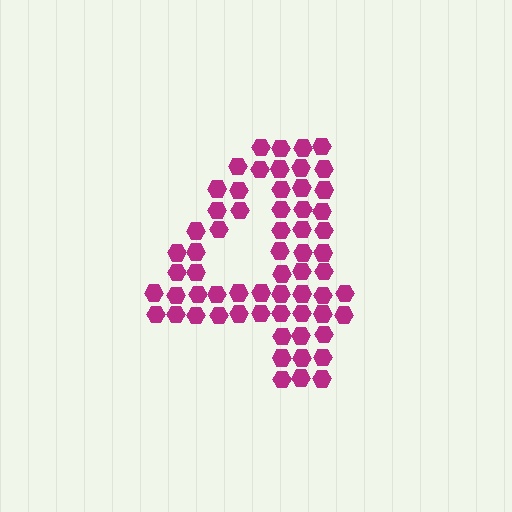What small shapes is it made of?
It is made of small hexagons.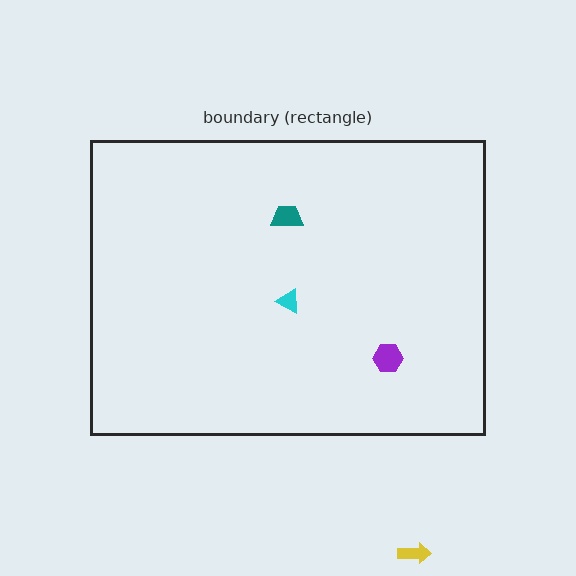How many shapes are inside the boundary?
3 inside, 1 outside.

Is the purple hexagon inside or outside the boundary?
Inside.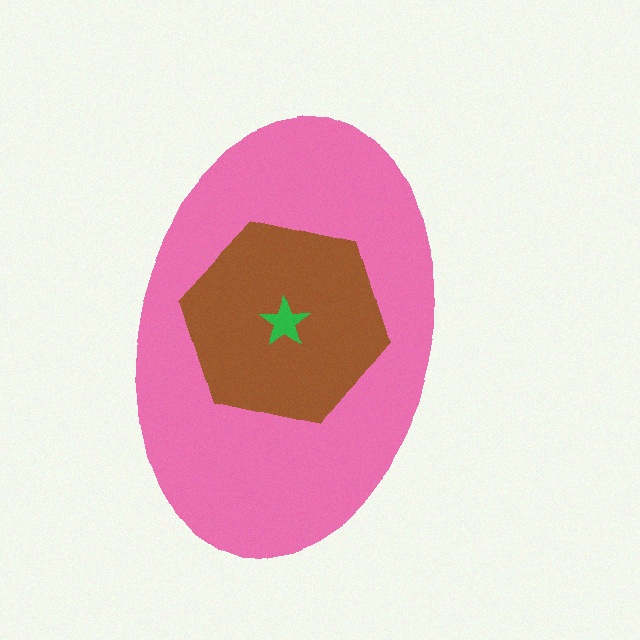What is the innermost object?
The green star.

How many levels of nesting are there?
3.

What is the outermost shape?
The pink ellipse.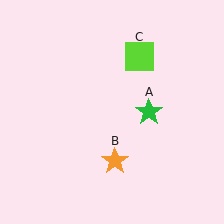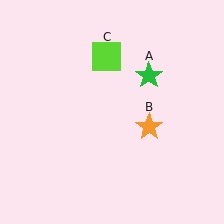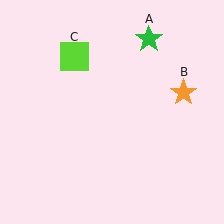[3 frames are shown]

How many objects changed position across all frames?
3 objects changed position: green star (object A), orange star (object B), lime square (object C).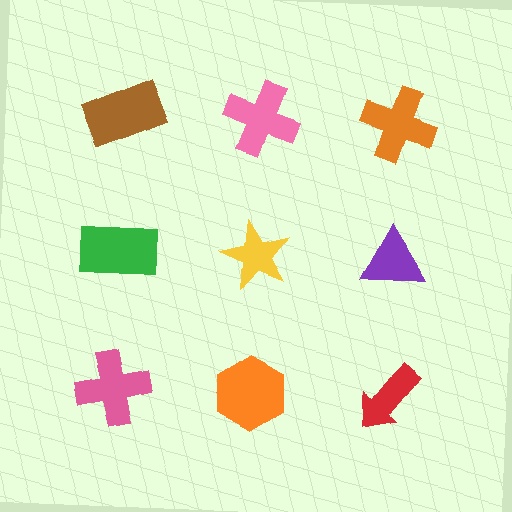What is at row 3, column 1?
A pink cross.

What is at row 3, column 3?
A red arrow.